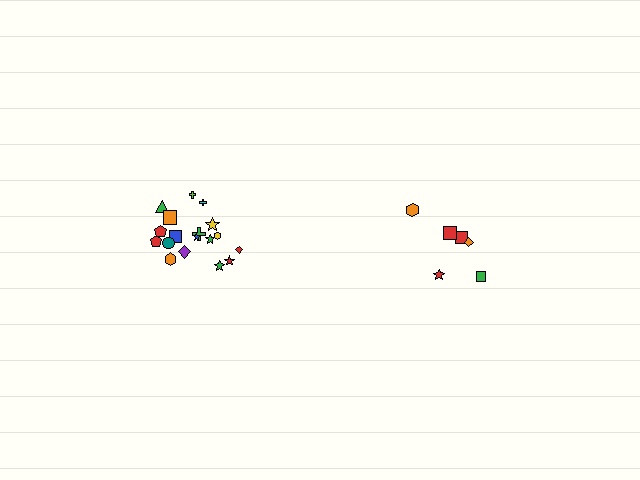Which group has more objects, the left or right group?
The left group.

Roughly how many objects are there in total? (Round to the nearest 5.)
Roughly 25 objects in total.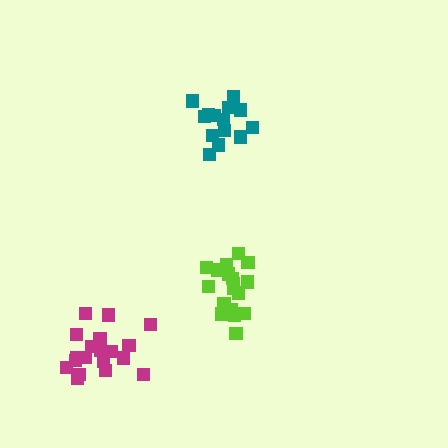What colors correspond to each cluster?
The clusters are colored: teal, lime, magenta.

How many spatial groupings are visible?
There are 3 spatial groupings.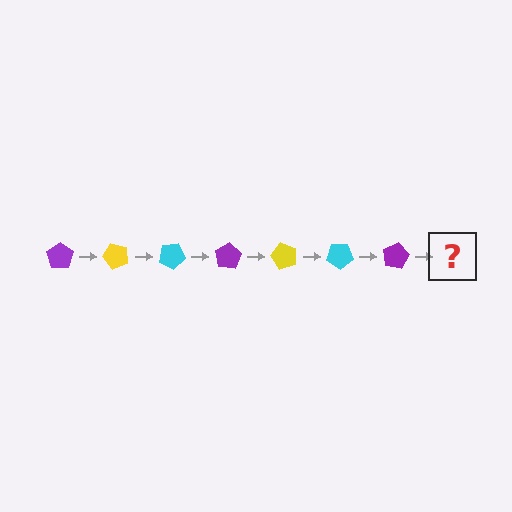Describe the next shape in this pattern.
It should be a yellow pentagon, rotated 350 degrees from the start.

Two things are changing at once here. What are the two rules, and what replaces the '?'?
The two rules are that it rotates 50 degrees each step and the color cycles through purple, yellow, and cyan. The '?' should be a yellow pentagon, rotated 350 degrees from the start.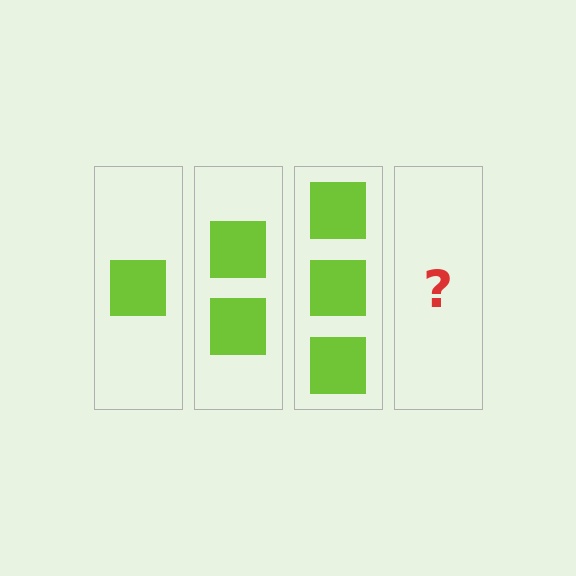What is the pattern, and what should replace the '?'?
The pattern is that each step adds one more square. The '?' should be 4 squares.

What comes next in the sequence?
The next element should be 4 squares.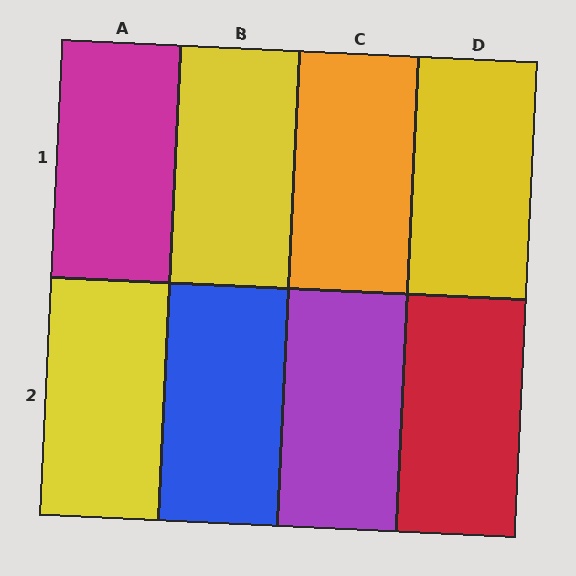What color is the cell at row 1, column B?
Yellow.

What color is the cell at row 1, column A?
Magenta.